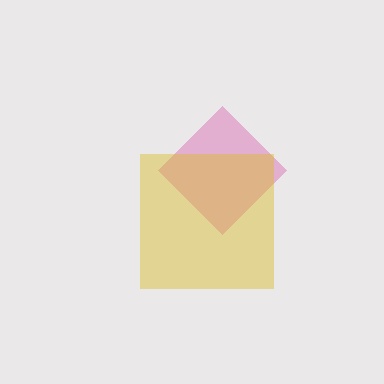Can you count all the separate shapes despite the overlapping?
Yes, there are 2 separate shapes.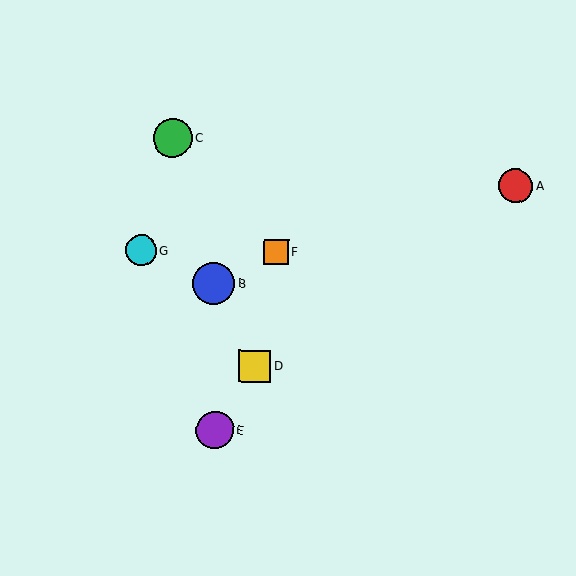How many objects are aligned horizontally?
2 objects (F, G) are aligned horizontally.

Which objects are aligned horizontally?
Objects F, G are aligned horizontally.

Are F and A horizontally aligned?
No, F is at y≈252 and A is at y≈186.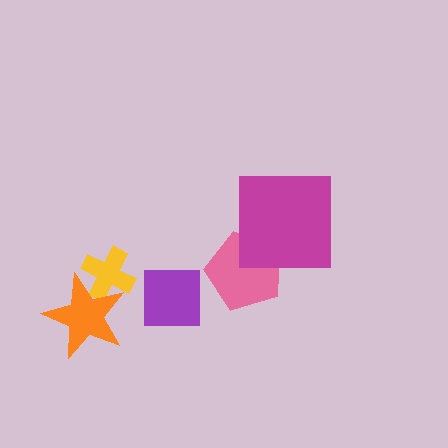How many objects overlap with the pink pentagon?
1 object overlaps with the pink pentagon.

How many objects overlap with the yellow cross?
1 object overlaps with the yellow cross.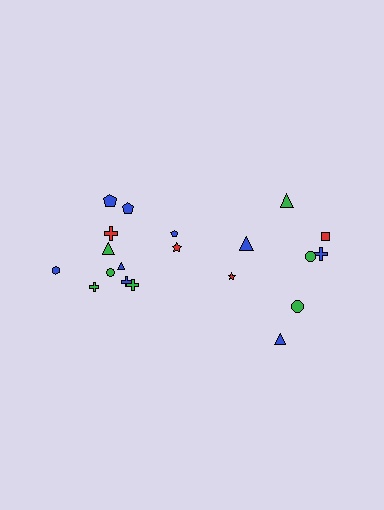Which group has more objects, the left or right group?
The left group.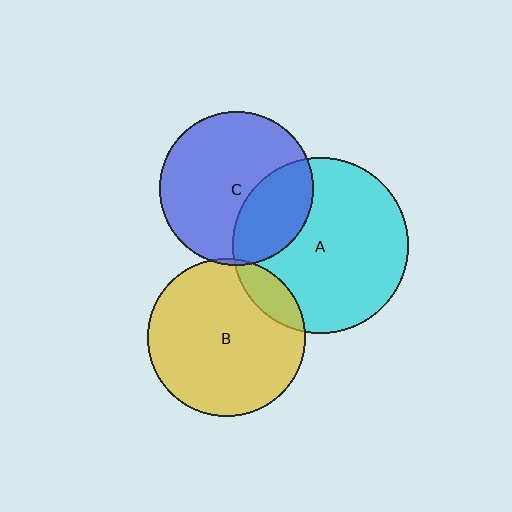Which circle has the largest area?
Circle A (cyan).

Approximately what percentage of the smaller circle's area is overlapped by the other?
Approximately 15%.